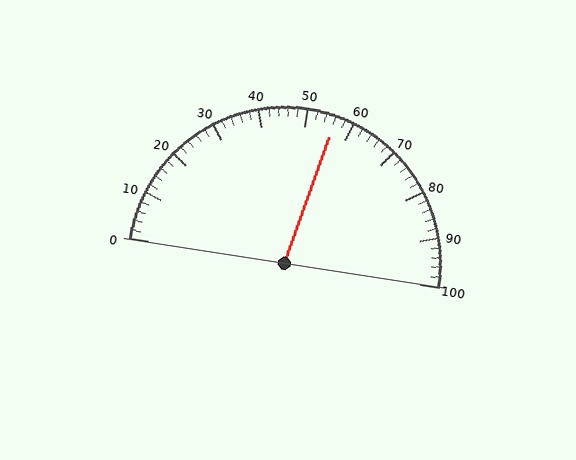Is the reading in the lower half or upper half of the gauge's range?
The reading is in the upper half of the range (0 to 100).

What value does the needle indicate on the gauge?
The needle indicates approximately 56.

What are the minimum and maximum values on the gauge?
The gauge ranges from 0 to 100.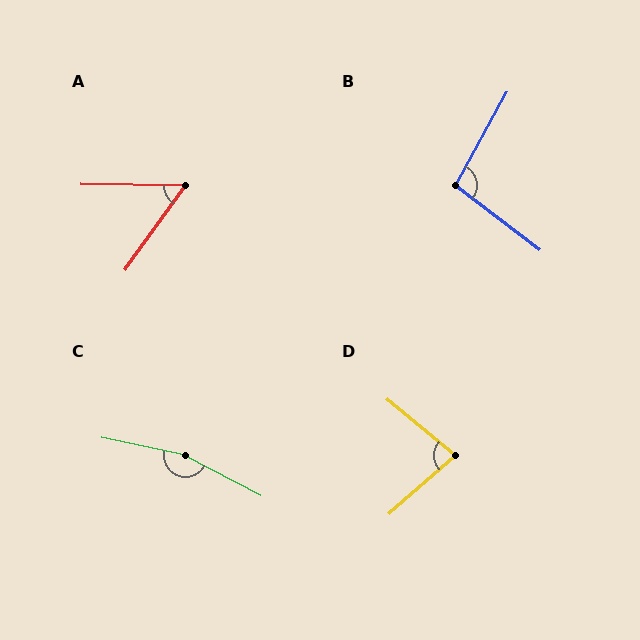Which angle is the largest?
C, at approximately 165 degrees.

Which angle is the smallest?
A, at approximately 55 degrees.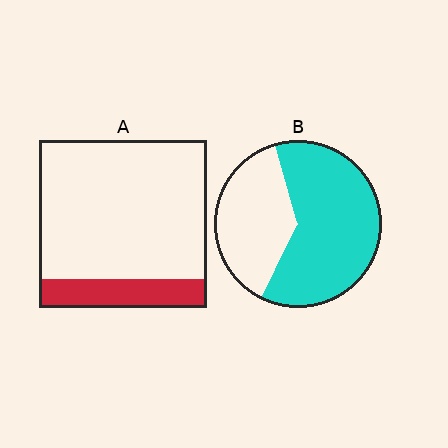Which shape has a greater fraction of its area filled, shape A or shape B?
Shape B.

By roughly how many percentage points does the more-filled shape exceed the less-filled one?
By roughly 45 percentage points (B over A).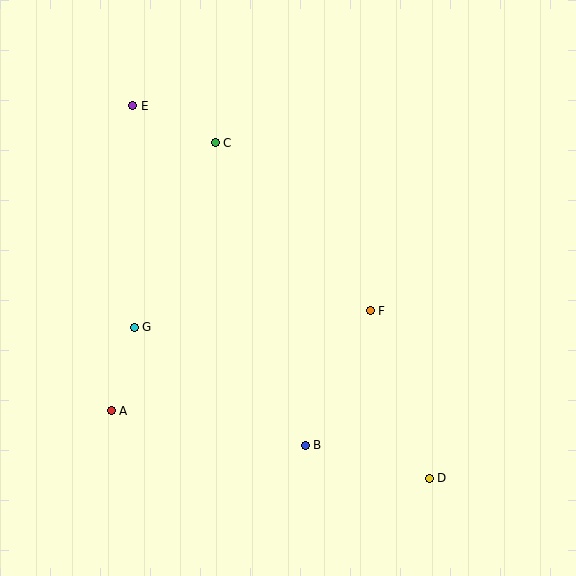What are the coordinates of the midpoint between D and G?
The midpoint between D and G is at (282, 403).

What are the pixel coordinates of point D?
Point D is at (429, 478).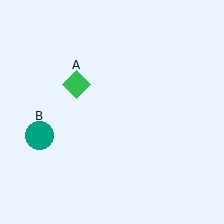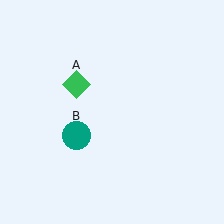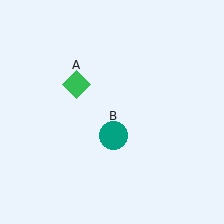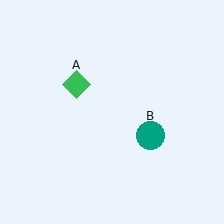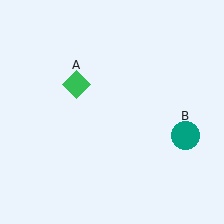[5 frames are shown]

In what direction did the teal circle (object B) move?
The teal circle (object B) moved right.